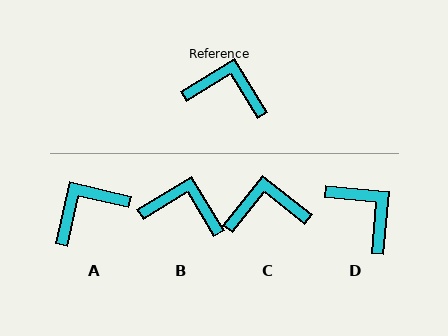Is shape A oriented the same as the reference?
No, it is off by about 46 degrees.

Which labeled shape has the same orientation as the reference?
B.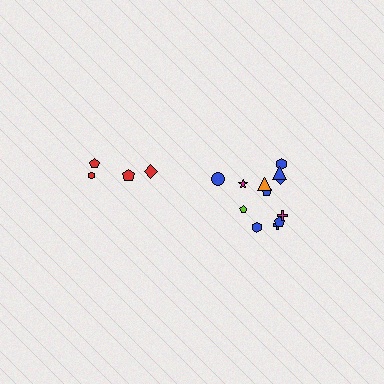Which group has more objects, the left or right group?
The right group.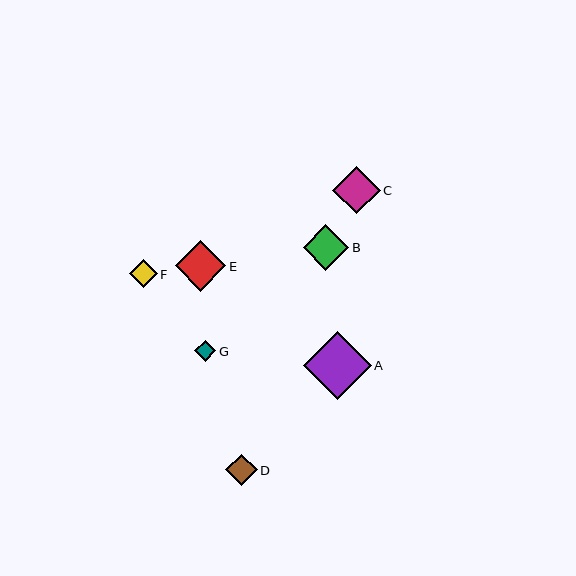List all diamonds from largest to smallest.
From largest to smallest: A, E, C, B, D, F, G.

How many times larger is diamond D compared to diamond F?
Diamond D is approximately 1.1 times the size of diamond F.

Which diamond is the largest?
Diamond A is the largest with a size of approximately 68 pixels.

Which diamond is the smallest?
Diamond G is the smallest with a size of approximately 21 pixels.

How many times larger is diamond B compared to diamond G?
Diamond B is approximately 2.2 times the size of diamond G.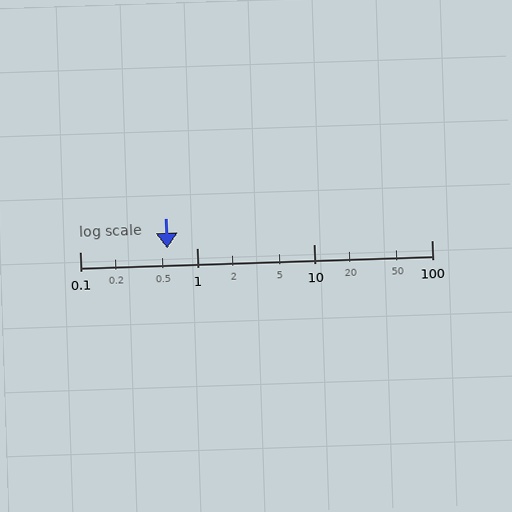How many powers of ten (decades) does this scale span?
The scale spans 3 decades, from 0.1 to 100.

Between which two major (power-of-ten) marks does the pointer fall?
The pointer is between 0.1 and 1.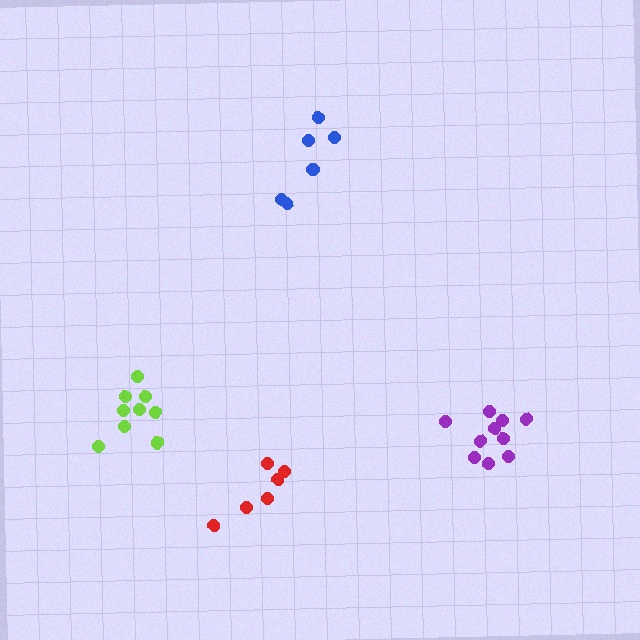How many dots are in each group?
Group 1: 10 dots, Group 2: 6 dots, Group 3: 9 dots, Group 4: 6 dots (31 total).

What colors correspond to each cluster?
The clusters are colored: purple, blue, lime, red.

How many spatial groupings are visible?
There are 4 spatial groupings.